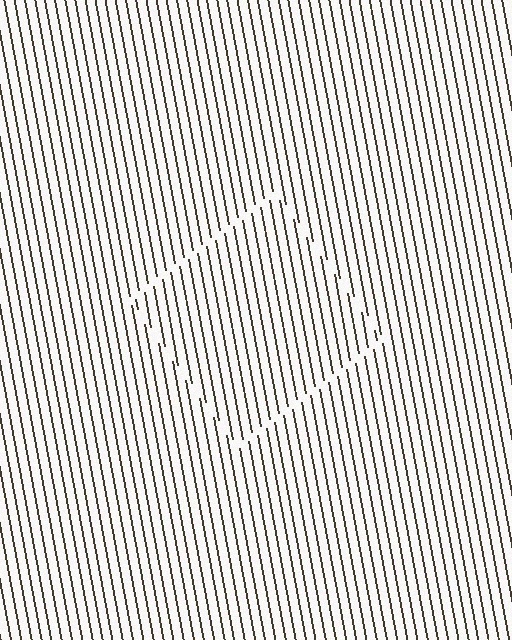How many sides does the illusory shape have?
4 sides — the line-ends trace a square.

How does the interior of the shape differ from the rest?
The interior of the shape contains the same grating, shifted by half a period — the contour is defined by the phase discontinuity where line-ends from the inner and outer gratings abut.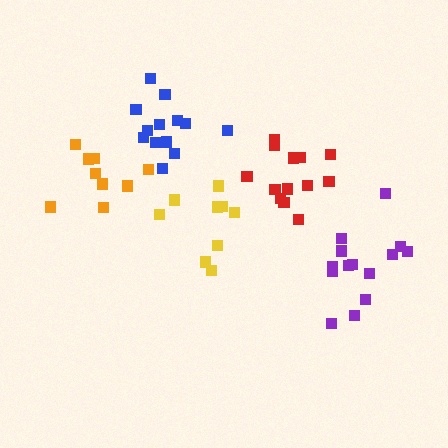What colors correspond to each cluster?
The clusters are colored: orange, yellow, blue, red, purple.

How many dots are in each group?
Group 1: 9 dots, Group 2: 9 dots, Group 3: 13 dots, Group 4: 13 dots, Group 5: 14 dots (58 total).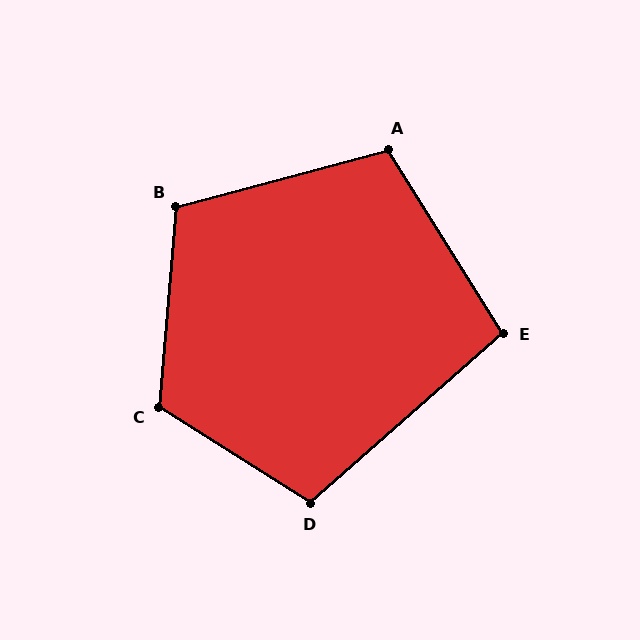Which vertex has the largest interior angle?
C, at approximately 117 degrees.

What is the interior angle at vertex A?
Approximately 107 degrees (obtuse).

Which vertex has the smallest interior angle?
E, at approximately 99 degrees.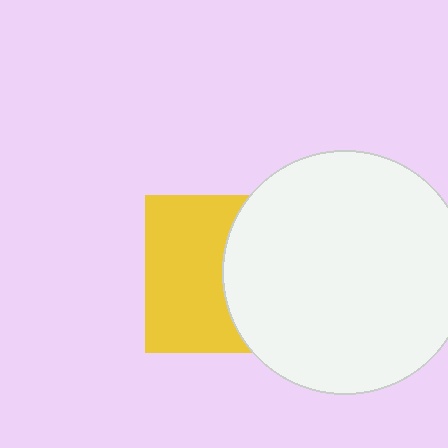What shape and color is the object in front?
The object in front is a white circle.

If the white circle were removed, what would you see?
You would see the complete yellow square.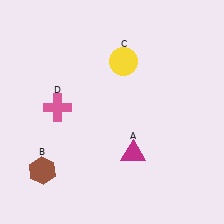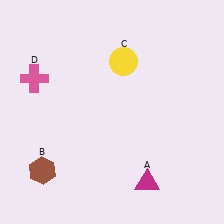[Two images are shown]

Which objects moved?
The objects that moved are: the magenta triangle (A), the pink cross (D).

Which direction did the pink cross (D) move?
The pink cross (D) moved up.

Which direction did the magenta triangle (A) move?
The magenta triangle (A) moved down.